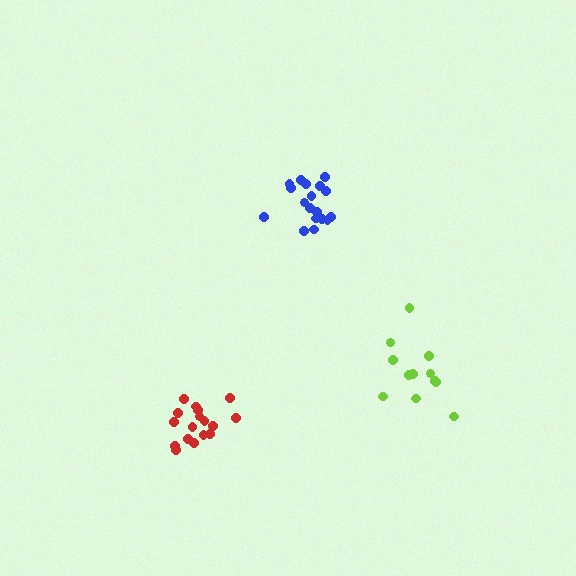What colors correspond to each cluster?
The clusters are colored: red, blue, lime.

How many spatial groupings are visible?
There are 3 spatial groupings.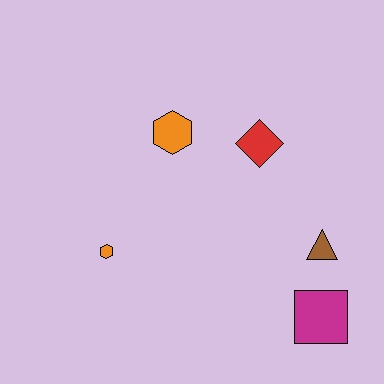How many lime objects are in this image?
There are no lime objects.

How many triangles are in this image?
There is 1 triangle.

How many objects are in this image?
There are 5 objects.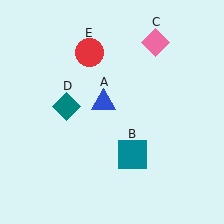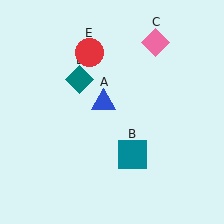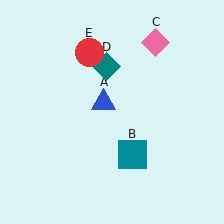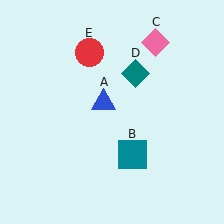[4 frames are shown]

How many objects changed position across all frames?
1 object changed position: teal diamond (object D).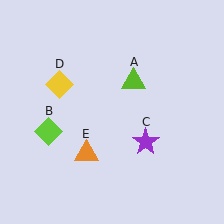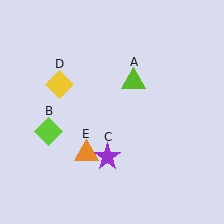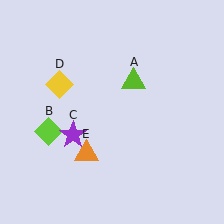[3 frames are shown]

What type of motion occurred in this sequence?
The purple star (object C) rotated clockwise around the center of the scene.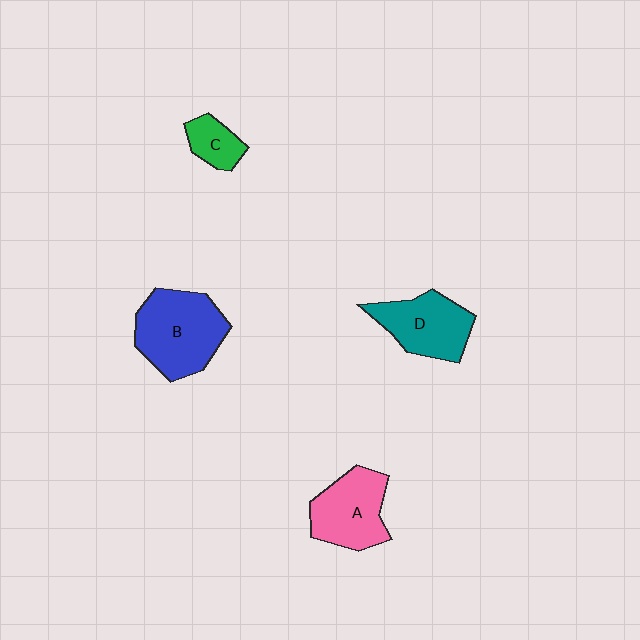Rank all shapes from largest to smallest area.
From largest to smallest: B (blue), A (pink), D (teal), C (green).